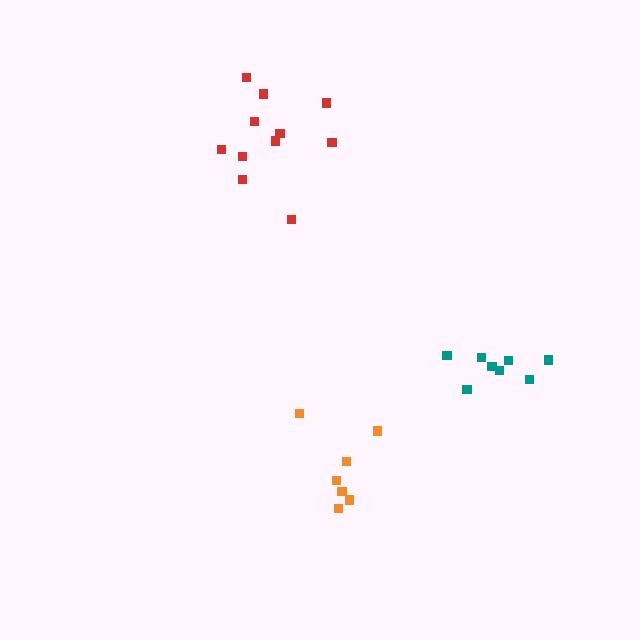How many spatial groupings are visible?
There are 3 spatial groupings.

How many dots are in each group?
Group 1: 8 dots, Group 2: 11 dots, Group 3: 7 dots (26 total).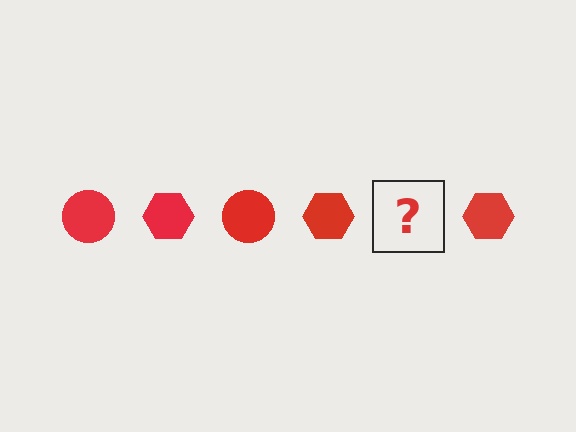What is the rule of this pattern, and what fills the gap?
The rule is that the pattern cycles through circle, hexagon shapes in red. The gap should be filled with a red circle.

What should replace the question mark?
The question mark should be replaced with a red circle.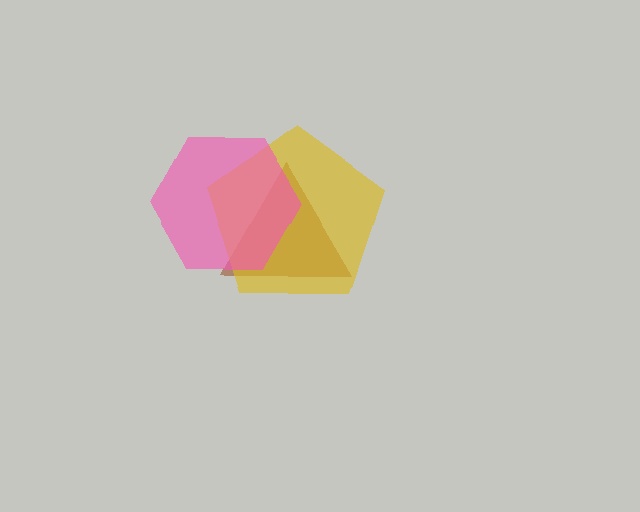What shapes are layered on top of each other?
The layered shapes are: a brown triangle, a yellow pentagon, a pink hexagon.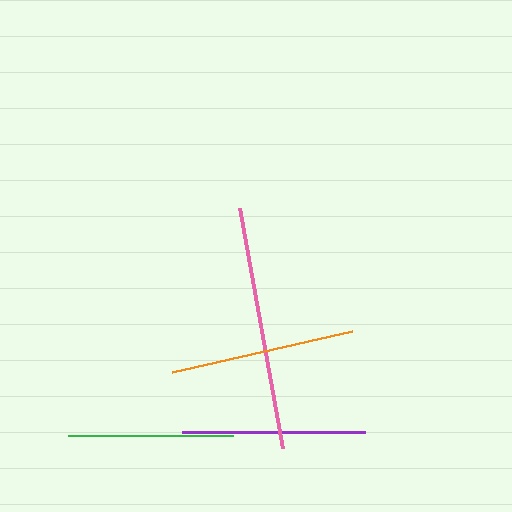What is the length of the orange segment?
The orange segment is approximately 184 pixels long.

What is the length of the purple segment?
The purple segment is approximately 183 pixels long.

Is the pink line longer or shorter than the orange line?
The pink line is longer than the orange line.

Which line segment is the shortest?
The green line is the shortest at approximately 165 pixels.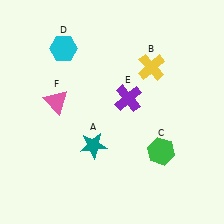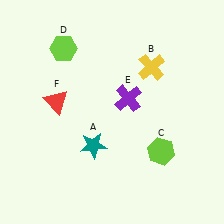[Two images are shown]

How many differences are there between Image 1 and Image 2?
There are 3 differences between the two images.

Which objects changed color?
C changed from green to lime. D changed from cyan to lime. F changed from pink to red.